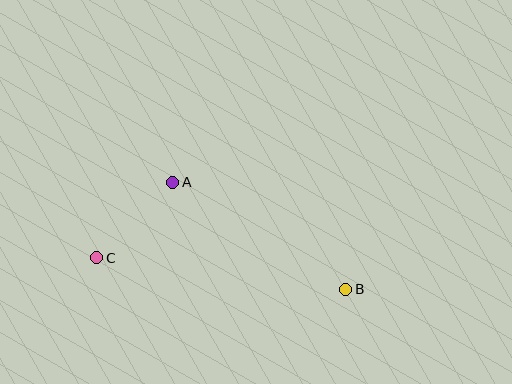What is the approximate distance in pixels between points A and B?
The distance between A and B is approximately 203 pixels.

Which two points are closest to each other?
Points A and C are closest to each other.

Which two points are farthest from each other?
Points B and C are farthest from each other.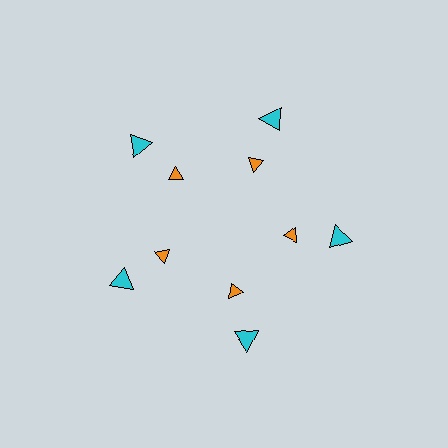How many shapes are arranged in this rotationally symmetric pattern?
There are 10 shapes, arranged in 5 groups of 2.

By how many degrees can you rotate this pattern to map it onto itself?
The pattern maps onto itself every 72 degrees of rotation.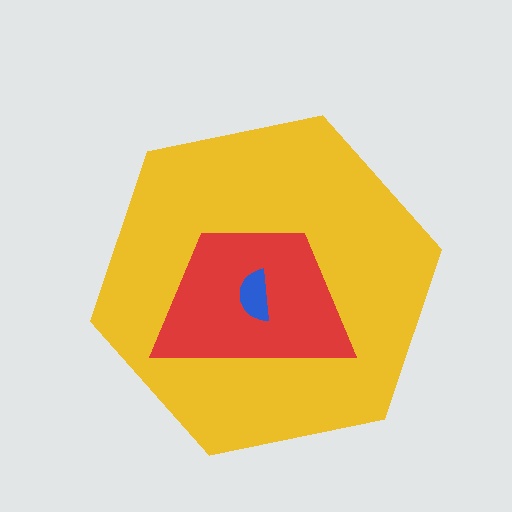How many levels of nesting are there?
3.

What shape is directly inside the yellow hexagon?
The red trapezoid.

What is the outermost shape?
The yellow hexagon.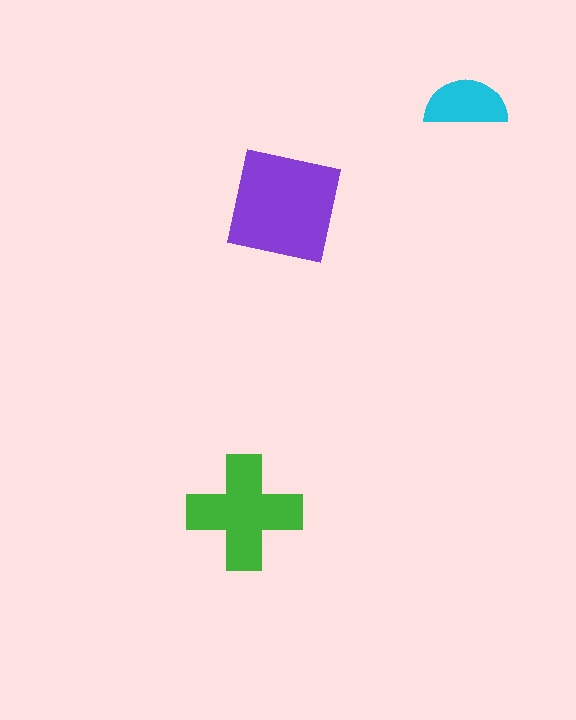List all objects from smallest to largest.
The cyan semicircle, the green cross, the purple square.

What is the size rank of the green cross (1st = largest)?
2nd.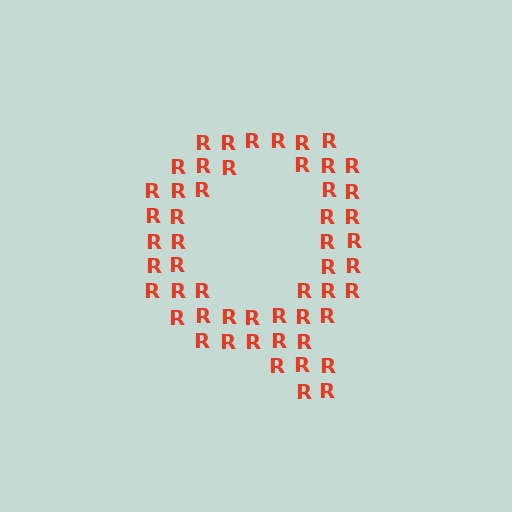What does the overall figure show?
The overall figure shows the letter Q.